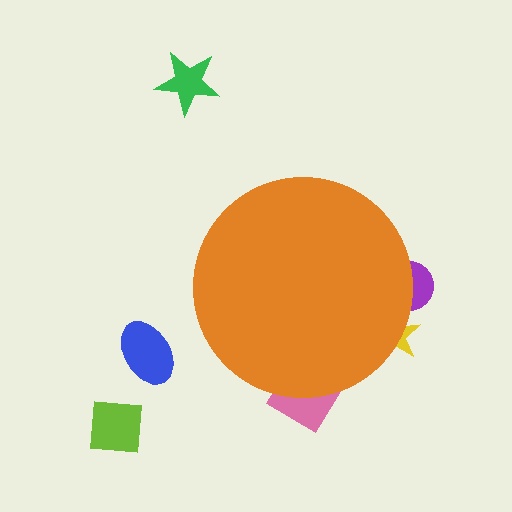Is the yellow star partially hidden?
Yes, the yellow star is partially hidden behind the orange circle.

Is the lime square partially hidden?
No, the lime square is fully visible.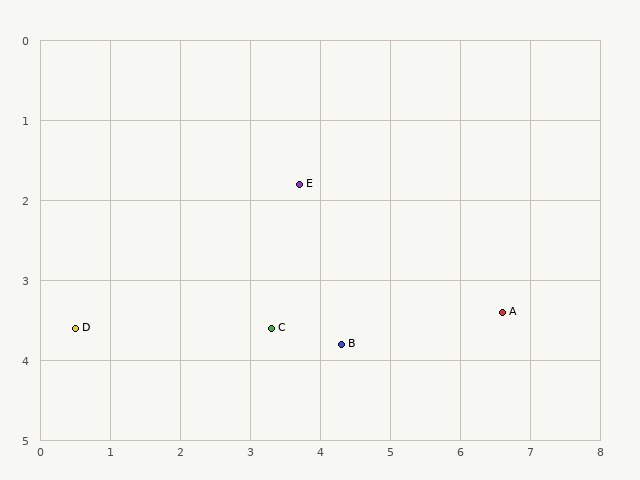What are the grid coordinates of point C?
Point C is at approximately (3.3, 3.6).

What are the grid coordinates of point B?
Point B is at approximately (4.3, 3.8).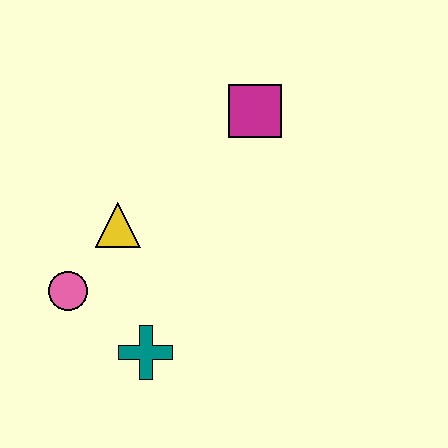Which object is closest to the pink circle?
The yellow triangle is closest to the pink circle.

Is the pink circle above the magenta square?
No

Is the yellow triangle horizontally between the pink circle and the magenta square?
Yes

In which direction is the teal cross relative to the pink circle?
The teal cross is to the right of the pink circle.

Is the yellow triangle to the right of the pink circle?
Yes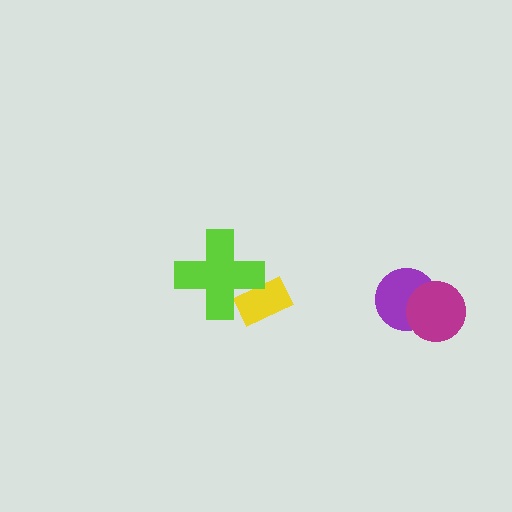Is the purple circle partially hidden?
Yes, it is partially covered by another shape.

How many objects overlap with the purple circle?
1 object overlaps with the purple circle.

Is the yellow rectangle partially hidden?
Yes, it is partially covered by another shape.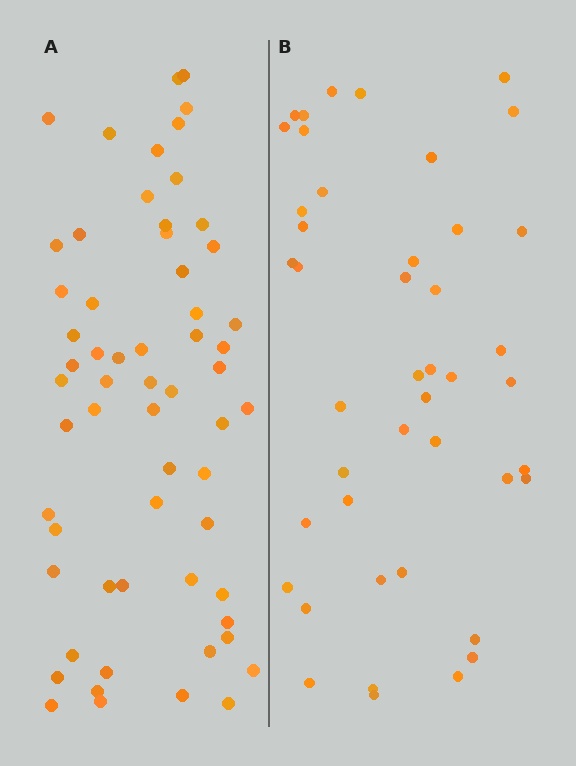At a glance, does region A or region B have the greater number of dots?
Region A (the left region) has more dots.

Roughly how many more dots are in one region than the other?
Region A has approximately 15 more dots than region B.